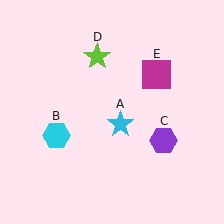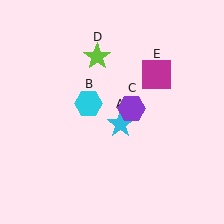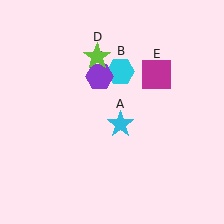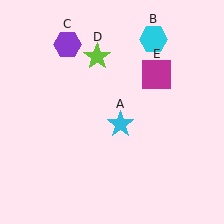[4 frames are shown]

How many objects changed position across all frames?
2 objects changed position: cyan hexagon (object B), purple hexagon (object C).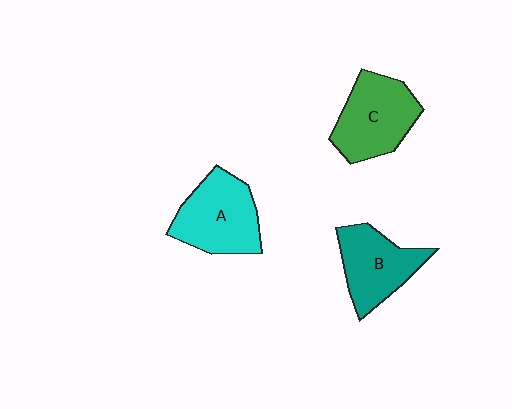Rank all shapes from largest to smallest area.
From largest to smallest: A (cyan), C (green), B (teal).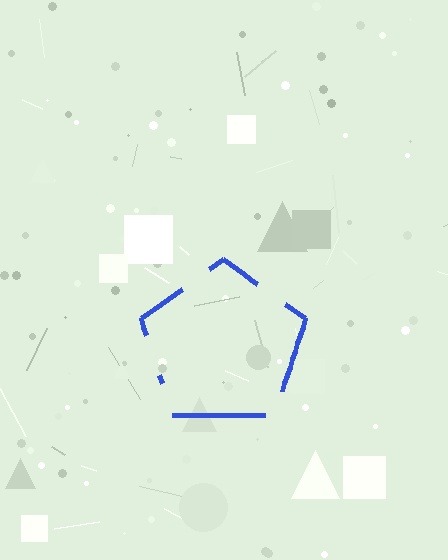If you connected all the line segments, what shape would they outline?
They would outline a pentagon.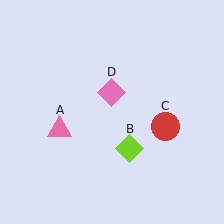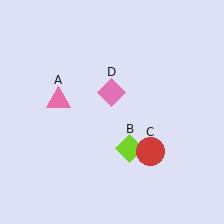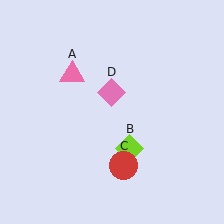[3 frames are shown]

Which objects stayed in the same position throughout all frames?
Lime diamond (object B) and pink diamond (object D) remained stationary.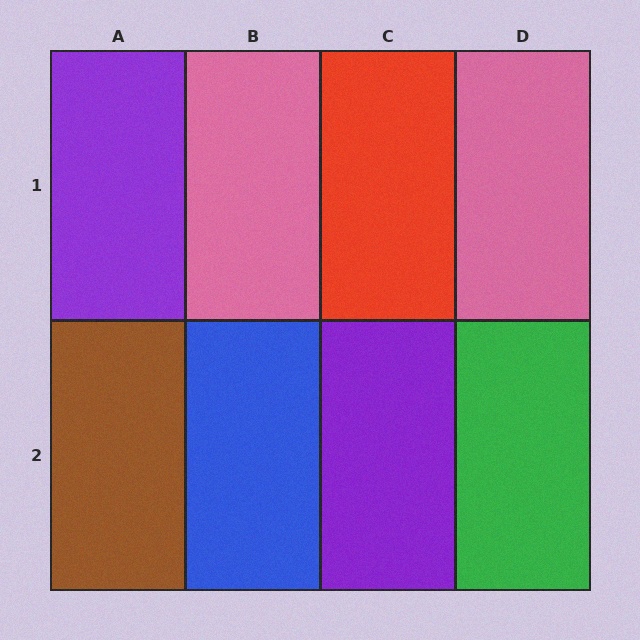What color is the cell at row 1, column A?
Purple.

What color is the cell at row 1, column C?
Red.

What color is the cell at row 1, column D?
Pink.